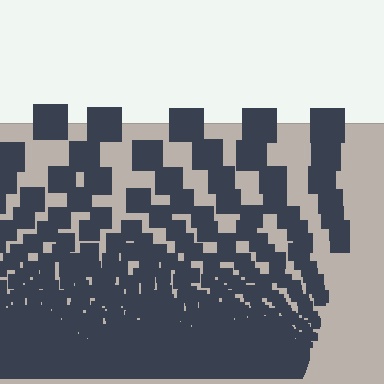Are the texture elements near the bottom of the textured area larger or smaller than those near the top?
Smaller. The gradient is inverted — elements near the bottom are smaller and denser.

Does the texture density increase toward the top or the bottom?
Density increases toward the bottom.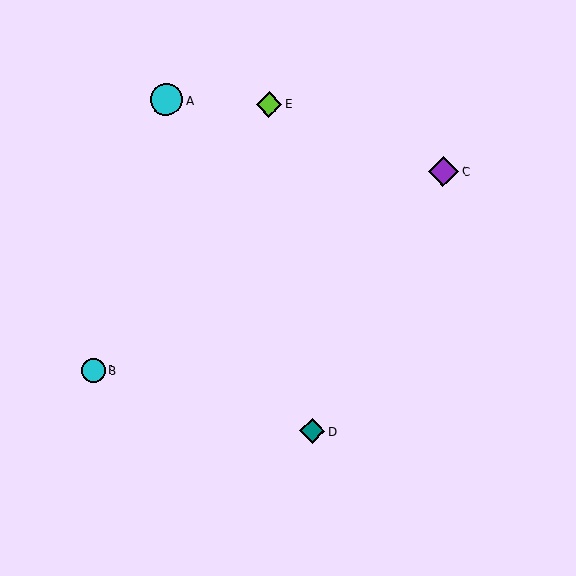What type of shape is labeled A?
Shape A is a cyan circle.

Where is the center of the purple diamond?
The center of the purple diamond is at (443, 171).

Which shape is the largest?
The cyan circle (labeled A) is the largest.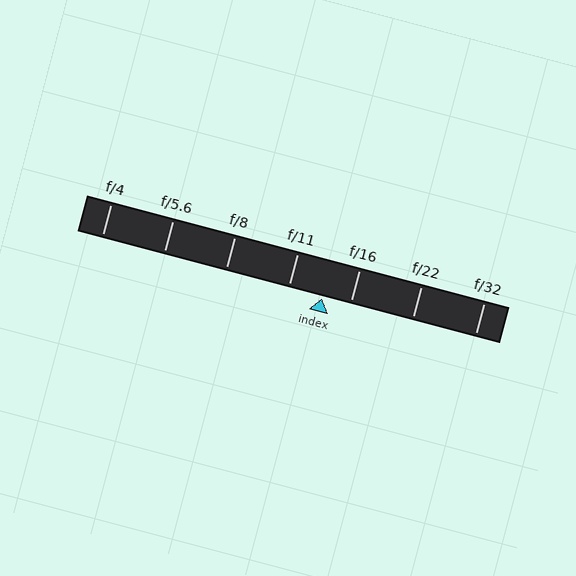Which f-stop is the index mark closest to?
The index mark is closest to f/16.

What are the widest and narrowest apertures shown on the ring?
The widest aperture shown is f/4 and the narrowest is f/32.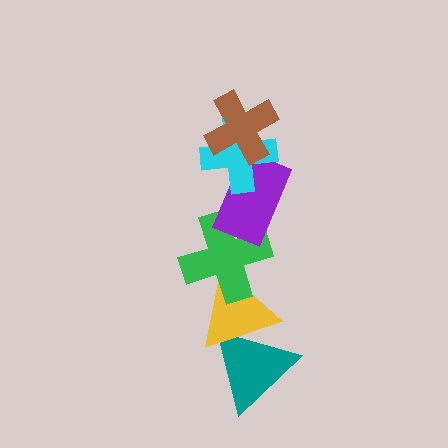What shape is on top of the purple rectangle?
The cyan cross is on top of the purple rectangle.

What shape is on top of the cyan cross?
The brown cross is on top of the cyan cross.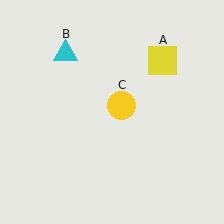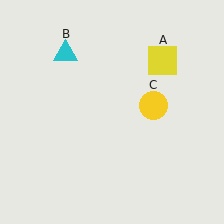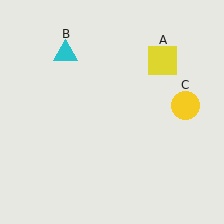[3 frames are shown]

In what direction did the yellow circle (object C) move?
The yellow circle (object C) moved right.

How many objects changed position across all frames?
1 object changed position: yellow circle (object C).